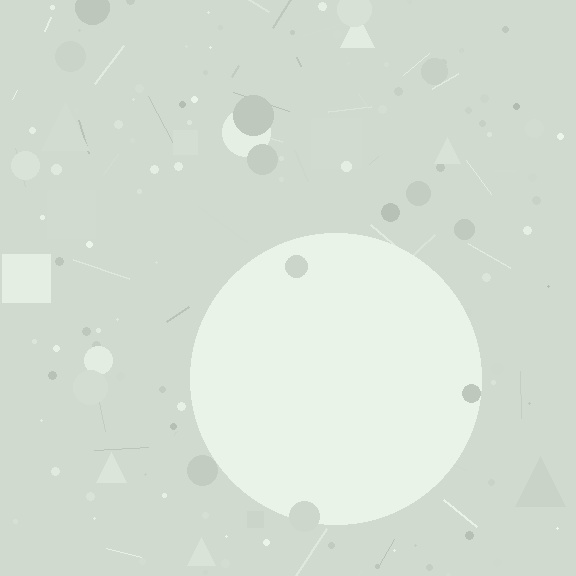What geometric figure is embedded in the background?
A circle is embedded in the background.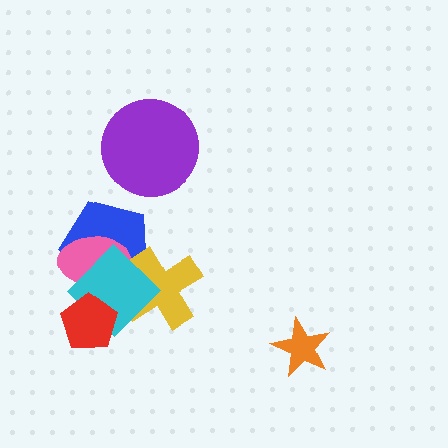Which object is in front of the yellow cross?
The cyan diamond is in front of the yellow cross.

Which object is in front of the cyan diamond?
The red pentagon is in front of the cyan diamond.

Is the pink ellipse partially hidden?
Yes, it is partially covered by another shape.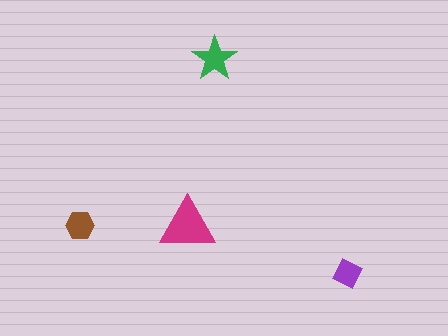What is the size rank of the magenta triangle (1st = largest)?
1st.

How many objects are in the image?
There are 4 objects in the image.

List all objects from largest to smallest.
The magenta triangle, the green star, the brown hexagon, the purple diamond.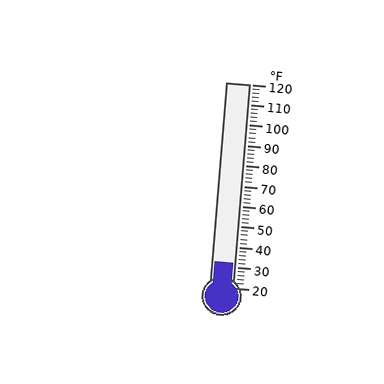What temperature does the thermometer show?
The thermometer shows approximately 32°F.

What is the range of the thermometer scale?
The thermometer scale ranges from 20°F to 120°F.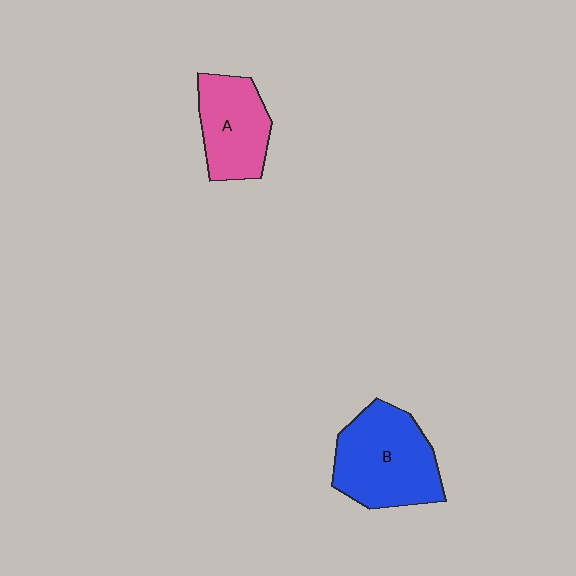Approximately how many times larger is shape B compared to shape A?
Approximately 1.4 times.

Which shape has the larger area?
Shape B (blue).